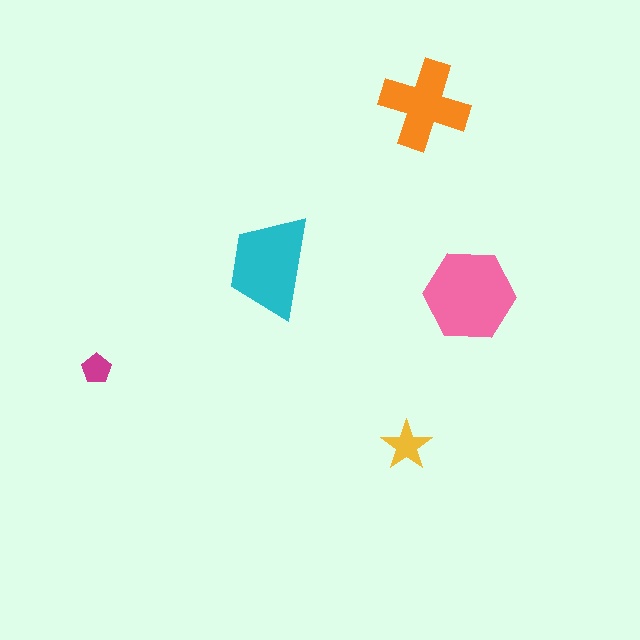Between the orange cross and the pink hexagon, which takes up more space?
The pink hexagon.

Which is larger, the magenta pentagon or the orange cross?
The orange cross.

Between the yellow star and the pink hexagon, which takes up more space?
The pink hexagon.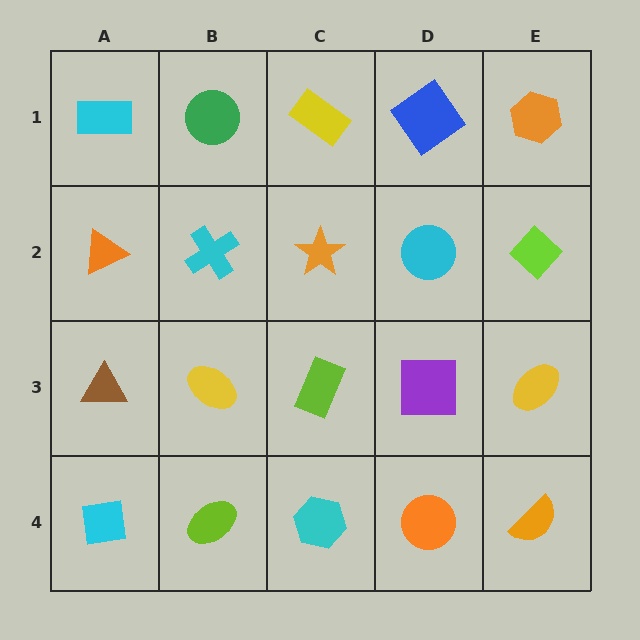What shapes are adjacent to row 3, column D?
A cyan circle (row 2, column D), an orange circle (row 4, column D), a lime rectangle (row 3, column C), a yellow ellipse (row 3, column E).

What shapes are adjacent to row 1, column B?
A cyan cross (row 2, column B), a cyan rectangle (row 1, column A), a yellow rectangle (row 1, column C).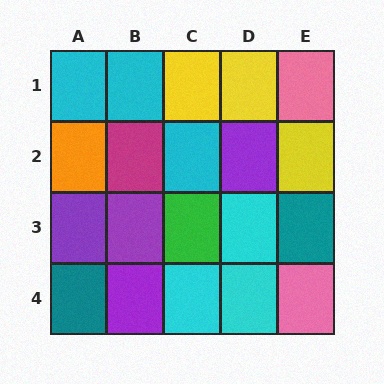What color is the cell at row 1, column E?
Pink.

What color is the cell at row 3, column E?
Teal.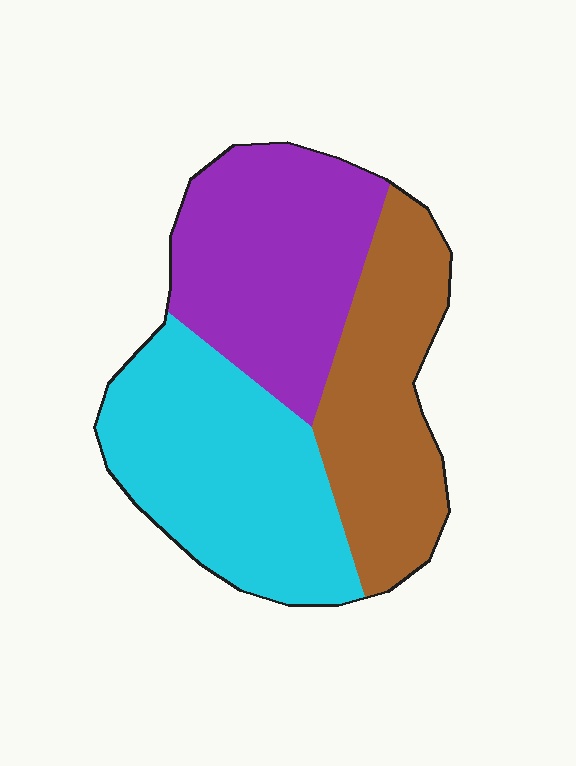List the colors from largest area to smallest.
From largest to smallest: cyan, purple, brown.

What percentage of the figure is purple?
Purple takes up between a quarter and a half of the figure.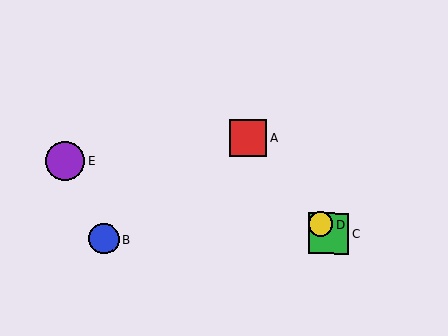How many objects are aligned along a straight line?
3 objects (A, C, D) are aligned along a straight line.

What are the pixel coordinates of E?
Object E is at (65, 161).